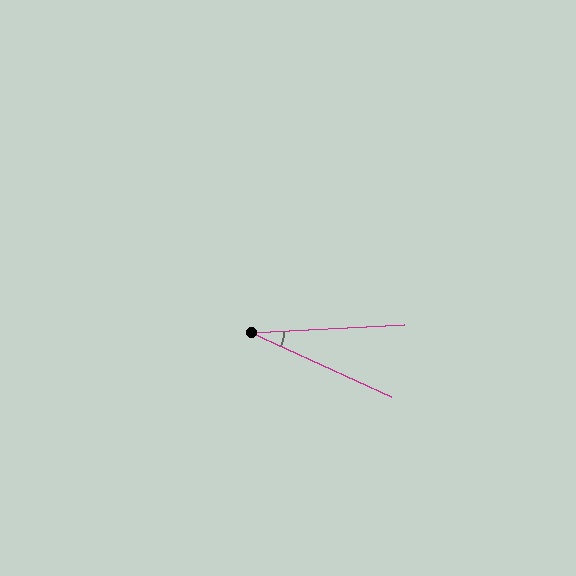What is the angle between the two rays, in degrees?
Approximately 27 degrees.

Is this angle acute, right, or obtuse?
It is acute.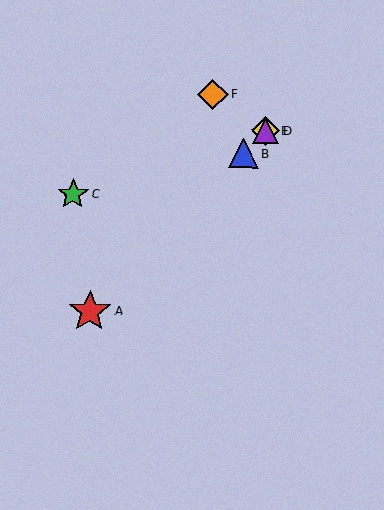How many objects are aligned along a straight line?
4 objects (A, B, D, E) are aligned along a straight line.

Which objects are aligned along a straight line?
Objects A, B, D, E are aligned along a straight line.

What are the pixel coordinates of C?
Object C is at (73, 194).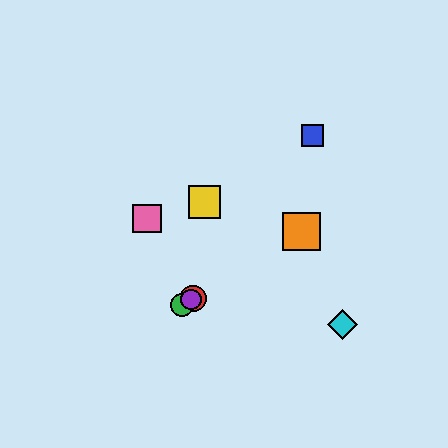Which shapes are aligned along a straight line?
The red circle, the green circle, the purple circle, the orange square are aligned along a straight line.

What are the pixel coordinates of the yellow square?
The yellow square is at (205, 202).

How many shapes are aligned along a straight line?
4 shapes (the red circle, the green circle, the purple circle, the orange square) are aligned along a straight line.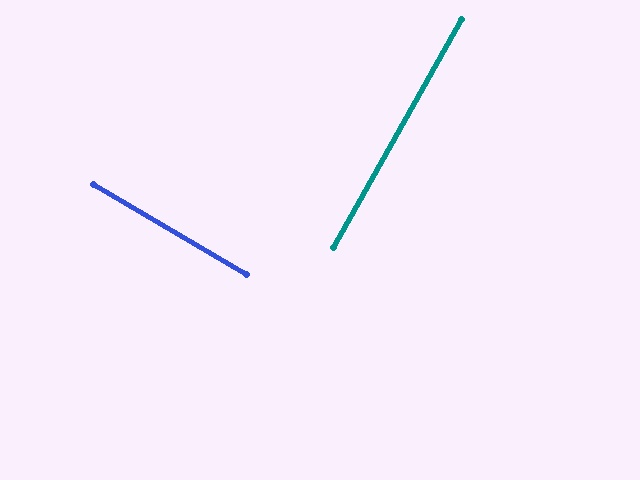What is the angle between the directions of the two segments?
Approximately 89 degrees.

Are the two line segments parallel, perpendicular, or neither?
Perpendicular — they meet at approximately 89°.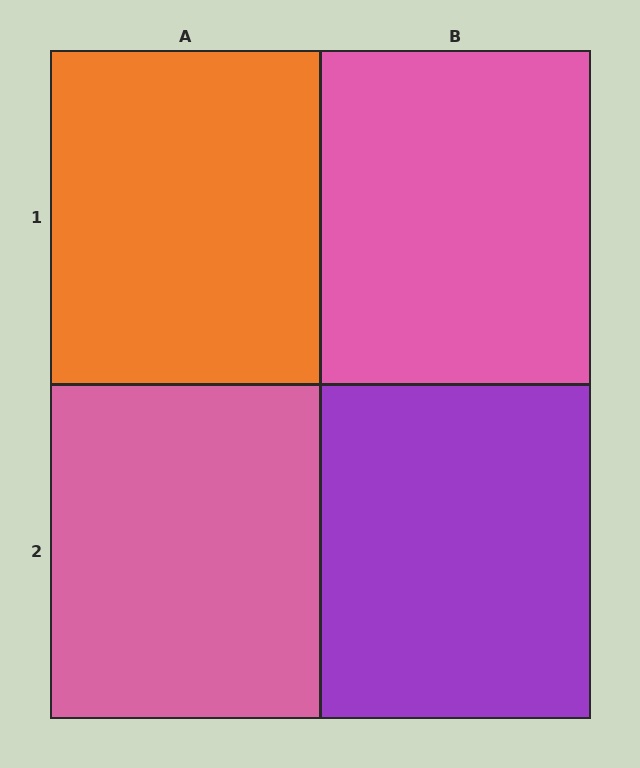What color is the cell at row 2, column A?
Pink.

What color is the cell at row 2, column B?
Purple.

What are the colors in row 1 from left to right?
Orange, pink.